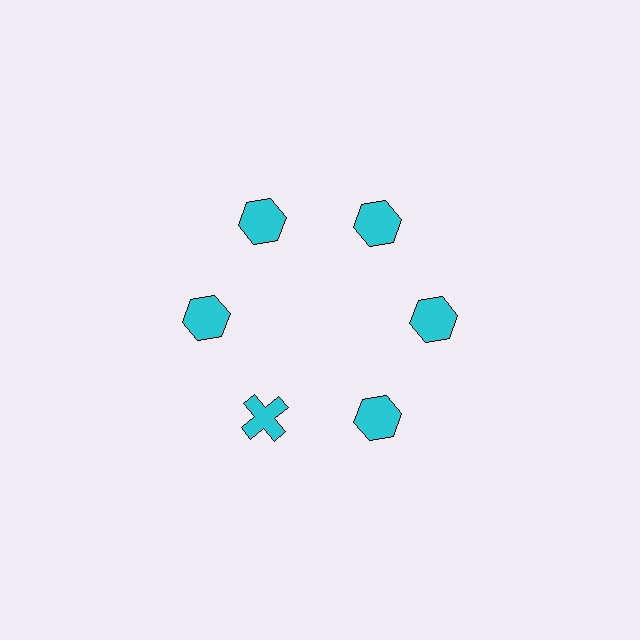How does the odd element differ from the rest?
It has a different shape: cross instead of hexagon.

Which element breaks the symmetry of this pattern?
The cyan cross at roughly the 7 o'clock position breaks the symmetry. All other shapes are cyan hexagons.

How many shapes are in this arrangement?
There are 6 shapes arranged in a ring pattern.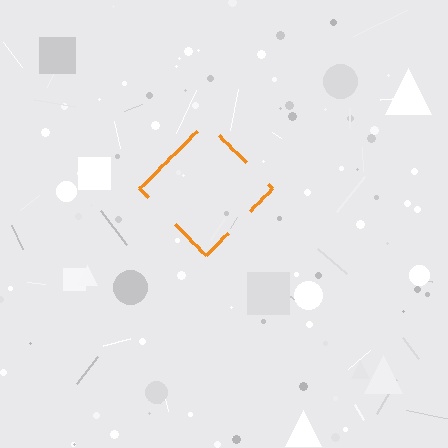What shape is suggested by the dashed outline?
The dashed outline suggests a diamond.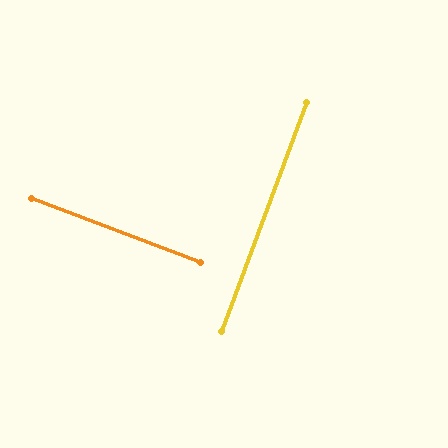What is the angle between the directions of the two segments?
Approximately 90 degrees.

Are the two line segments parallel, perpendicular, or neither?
Perpendicular — they meet at approximately 90°.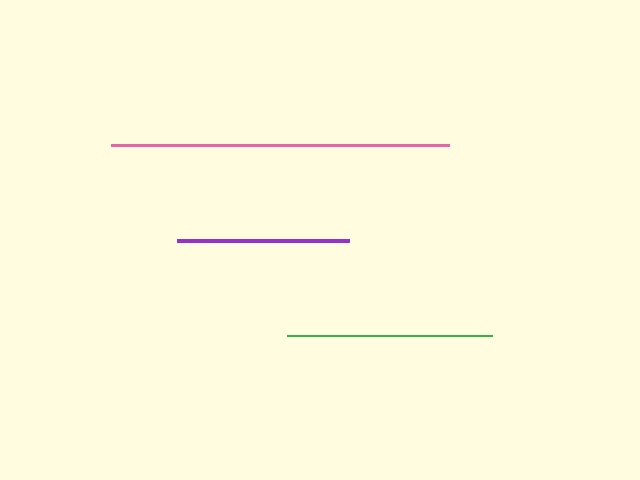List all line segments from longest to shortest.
From longest to shortest: pink, green, purple.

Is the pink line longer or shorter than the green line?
The pink line is longer than the green line.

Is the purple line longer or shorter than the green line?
The green line is longer than the purple line.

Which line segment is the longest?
The pink line is the longest at approximately 338 pixels.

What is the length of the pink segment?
The pink segment is approximately 338 pixels long.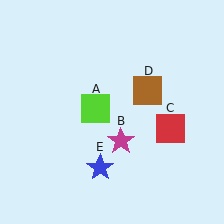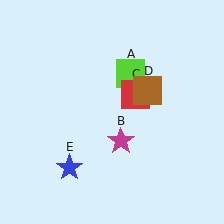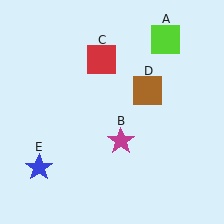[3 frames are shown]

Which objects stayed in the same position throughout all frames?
Magenta star (object B) and brown square (object D) remained stationary.